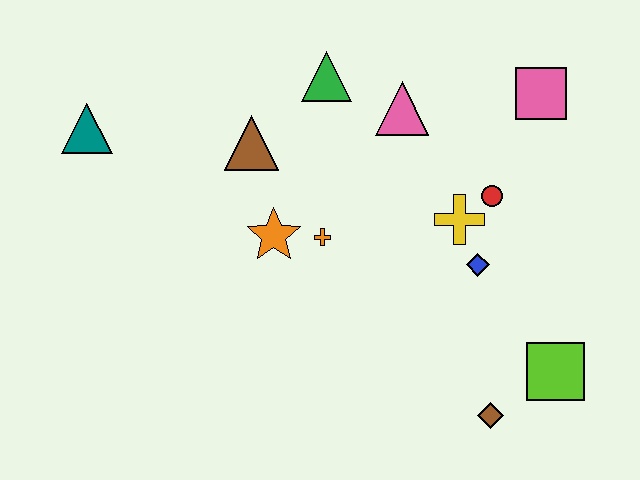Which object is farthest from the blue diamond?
The teal triangle is farthest from the blue diamond.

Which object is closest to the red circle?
The yellow cross is closest to the red circle.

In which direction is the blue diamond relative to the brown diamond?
The blue diamond is above the brown diamond.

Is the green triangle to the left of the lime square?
Yes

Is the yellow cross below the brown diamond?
No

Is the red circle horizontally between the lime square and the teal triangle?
Yes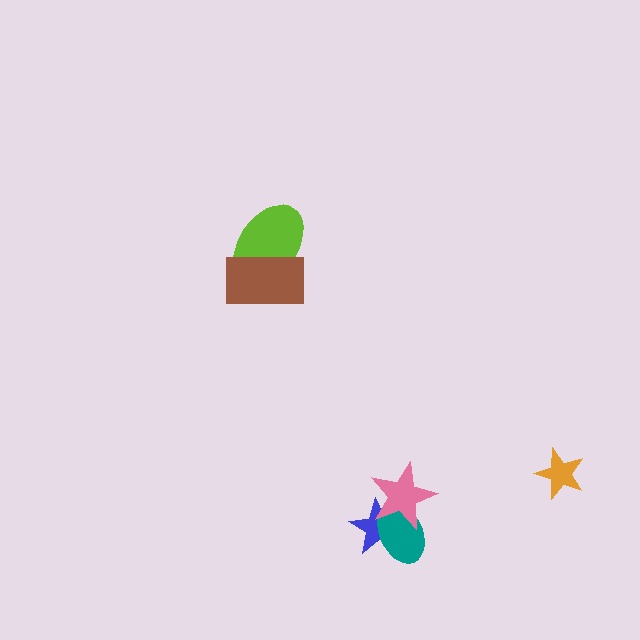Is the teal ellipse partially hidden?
Yes, it is partially covered by another shape.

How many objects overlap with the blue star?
2 objects overlap with the blue star.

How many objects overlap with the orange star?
0 objects overlap with the orange star.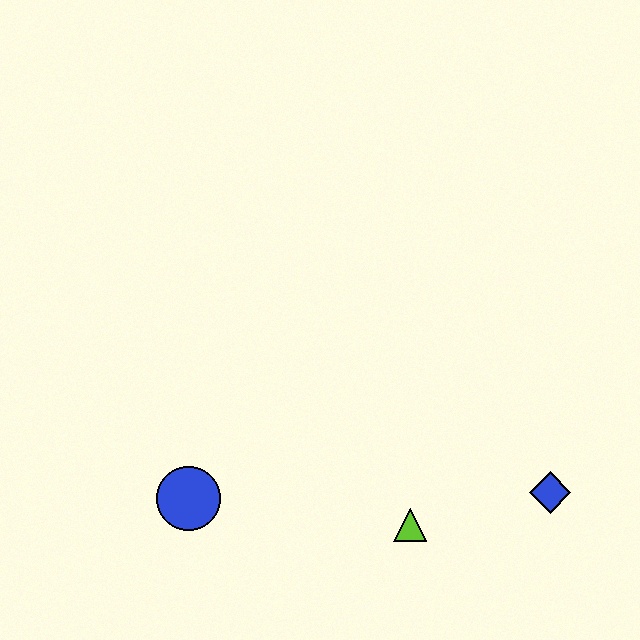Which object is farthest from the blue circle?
The blue diamond is farthest from the blue circle.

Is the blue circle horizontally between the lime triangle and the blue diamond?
No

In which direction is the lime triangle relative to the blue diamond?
The lime triangle is to the left of the blue diamond.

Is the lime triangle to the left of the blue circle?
No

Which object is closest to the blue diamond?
The lime triangle is closest to the blue diamond.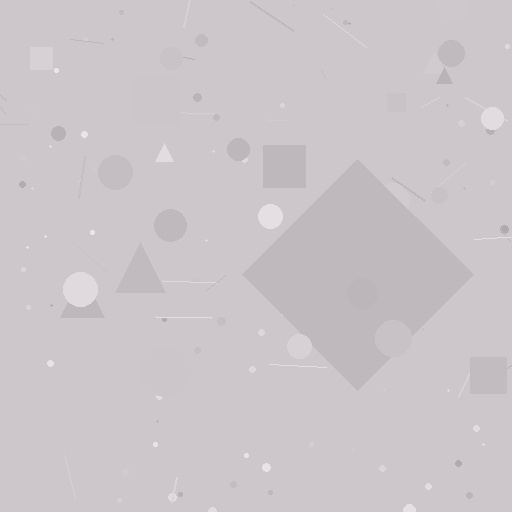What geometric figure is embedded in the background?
A diamond is embedded in the background.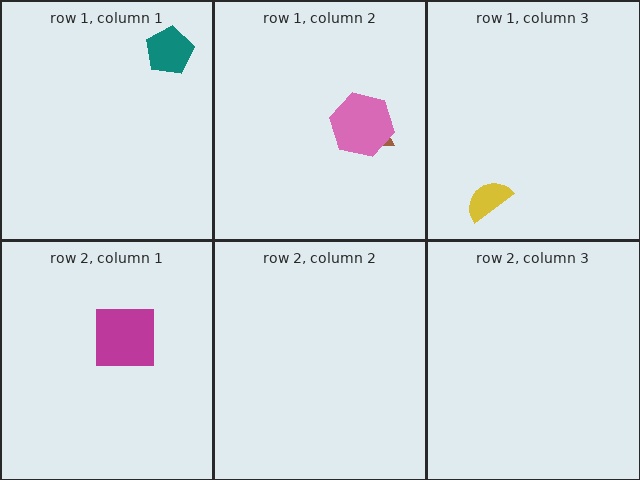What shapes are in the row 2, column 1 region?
The magenta square.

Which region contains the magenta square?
The row 2, column 1 region.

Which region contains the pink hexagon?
The row 1, column 2 region.